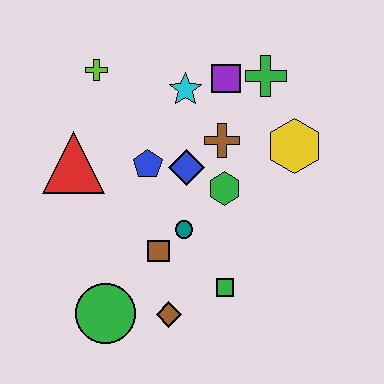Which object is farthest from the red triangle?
The yellow hexagon is farthest from the red triangle.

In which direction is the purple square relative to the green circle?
The purple square is above the green circle.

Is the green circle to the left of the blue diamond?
Yes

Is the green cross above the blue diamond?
Yes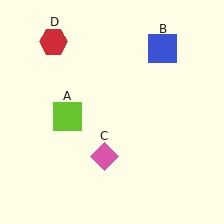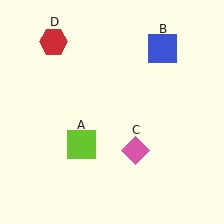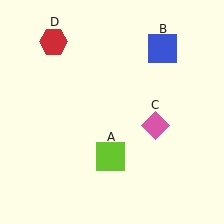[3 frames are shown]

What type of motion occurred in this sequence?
The lime square (object A), pink diamond (object C) rotated counterclockwise around the center of the scene.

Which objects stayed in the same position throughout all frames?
Blue square (object B) and red hexagon (object D) remained stationary.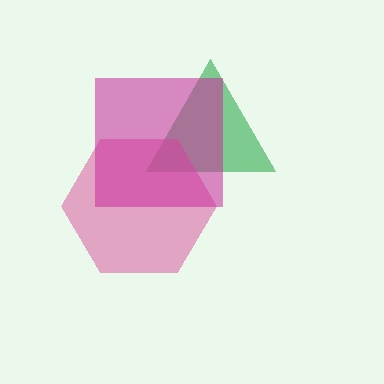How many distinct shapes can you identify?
There are 3 distinct shapes: a green triangle, a pink hexagon, a magenta square.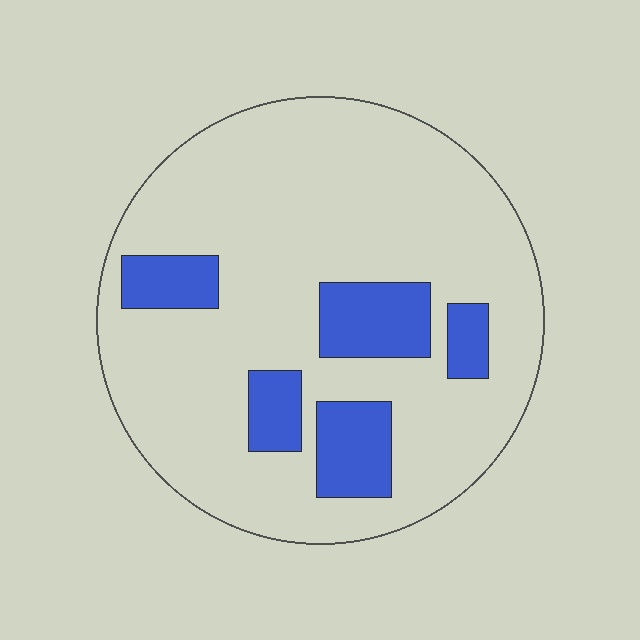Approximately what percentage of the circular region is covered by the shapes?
Approximately 20%.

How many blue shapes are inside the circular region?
5.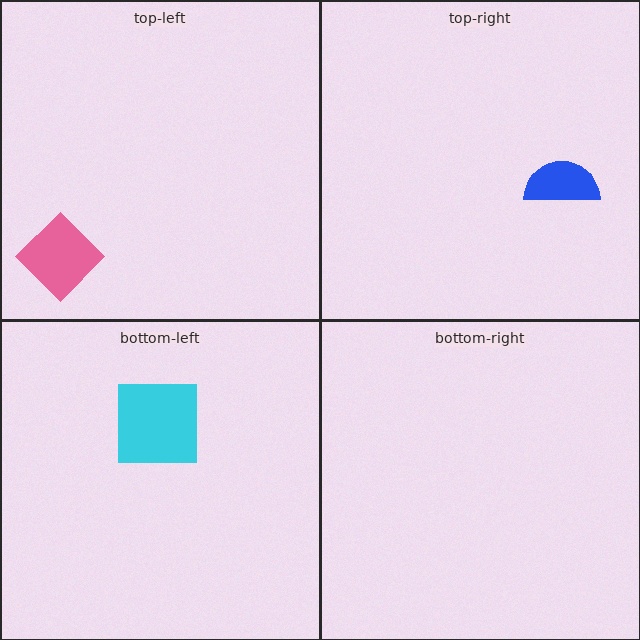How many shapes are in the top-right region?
1.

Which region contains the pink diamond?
The top-left region.